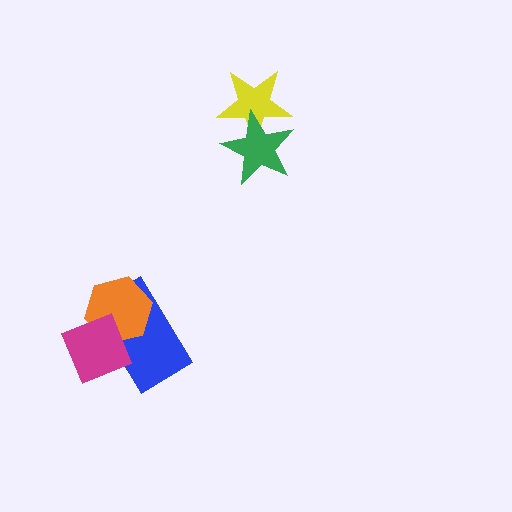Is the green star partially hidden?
No, no other shape covers it.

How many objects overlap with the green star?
1 object overlaps with the green star.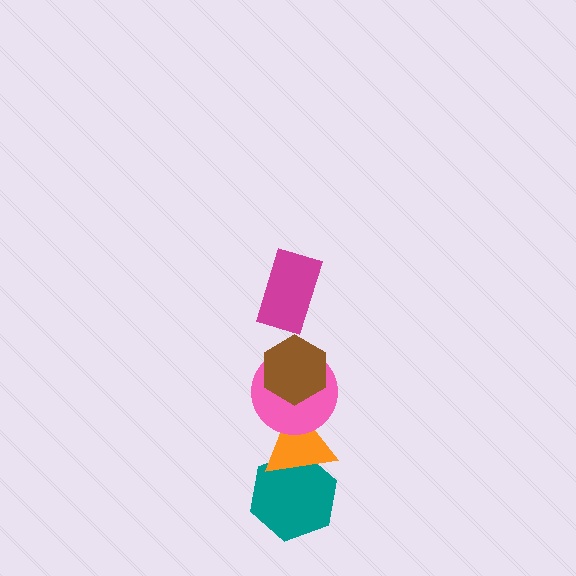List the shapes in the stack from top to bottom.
From top to bottom: the magenta rectangle, the brown hexagon, the pink circle, the orange triangle, the teal hexagon.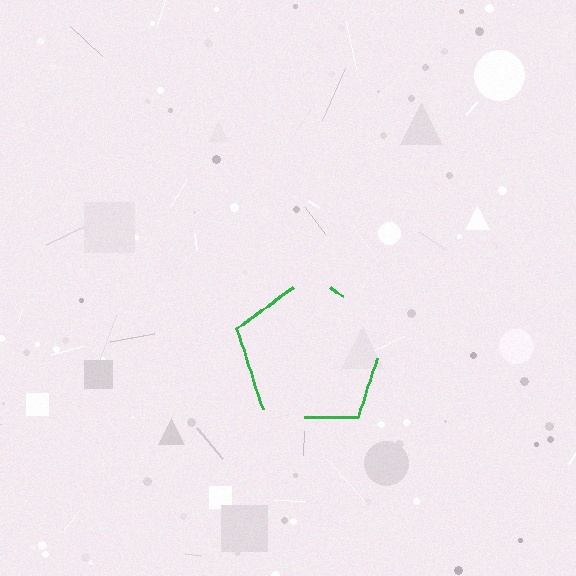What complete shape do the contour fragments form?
The contour fragments form a pentagon.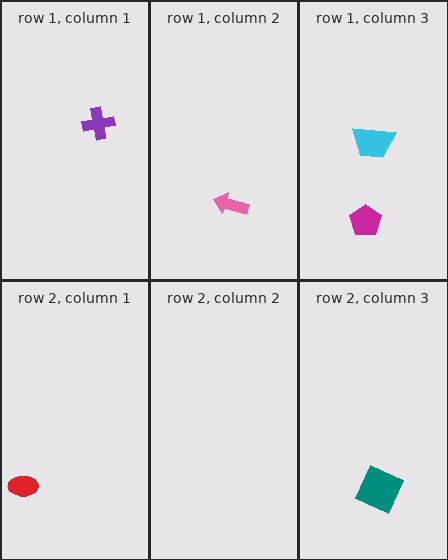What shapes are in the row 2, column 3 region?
The teal diamond.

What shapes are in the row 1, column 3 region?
The cyan trapezoid, the magenta pentagon.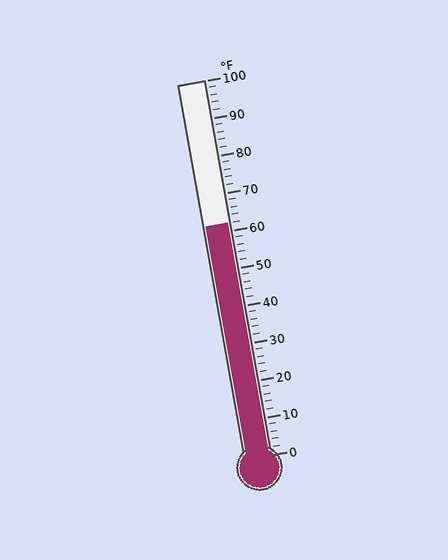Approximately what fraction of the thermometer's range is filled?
The thermometer is filled to approximately 60% of its range.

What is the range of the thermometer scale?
The thermometer scale ranges from 0°F to 100°F.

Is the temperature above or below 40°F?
The temperature is above 40°F.